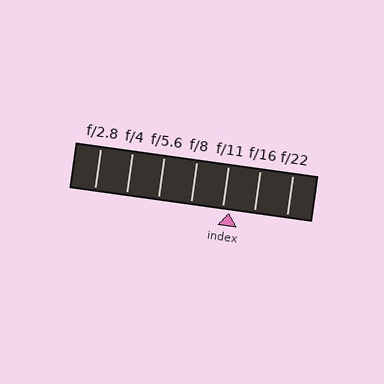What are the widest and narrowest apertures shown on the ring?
The widest aperture shown is f/2.8 and the narrowest is f/22.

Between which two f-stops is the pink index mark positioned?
The index mark is between f/11 and f/16.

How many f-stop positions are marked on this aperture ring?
There are 7 f-stop positions marked.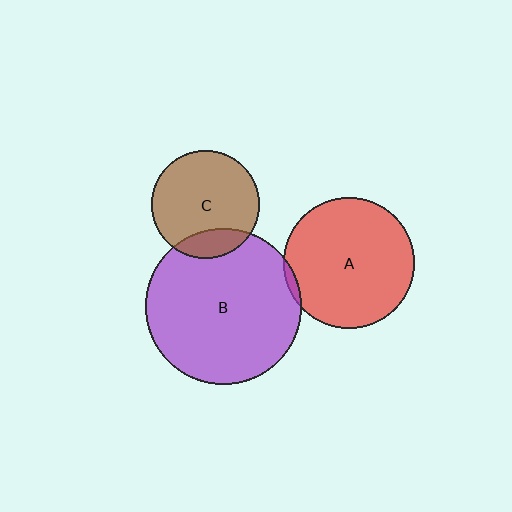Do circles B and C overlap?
Yes.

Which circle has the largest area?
Circle B (purple).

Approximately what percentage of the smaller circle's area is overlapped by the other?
Approximately 15%.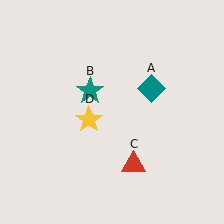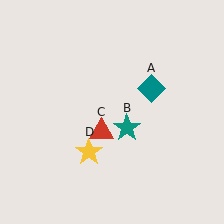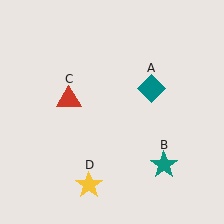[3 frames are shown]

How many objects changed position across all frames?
3 objects changed position: teal star (object B), red triangle (object C), yellow star (object D).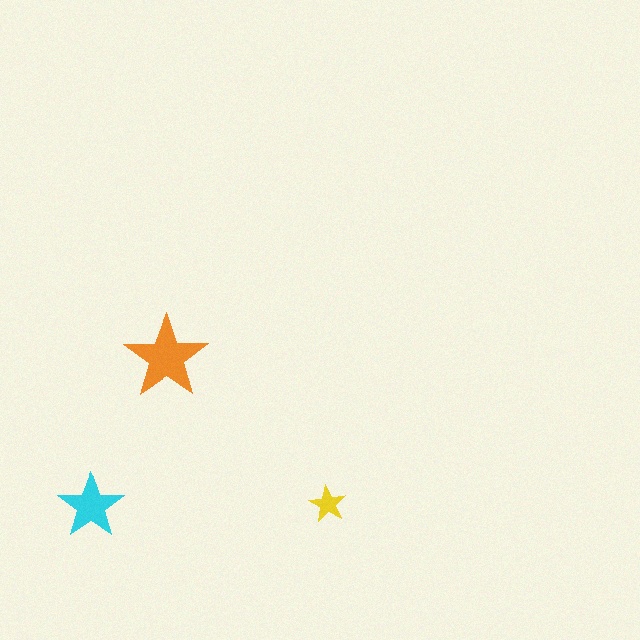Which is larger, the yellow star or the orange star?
The orange one.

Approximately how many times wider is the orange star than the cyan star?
About 1.5 times wider.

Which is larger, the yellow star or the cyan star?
The cyan one.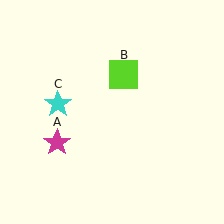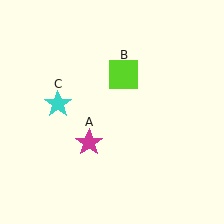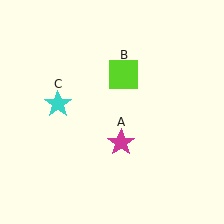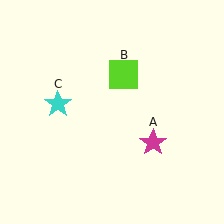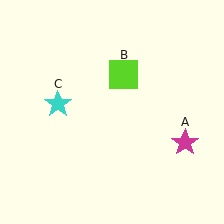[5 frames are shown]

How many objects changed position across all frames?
1 object changed position: magenta star (object A).